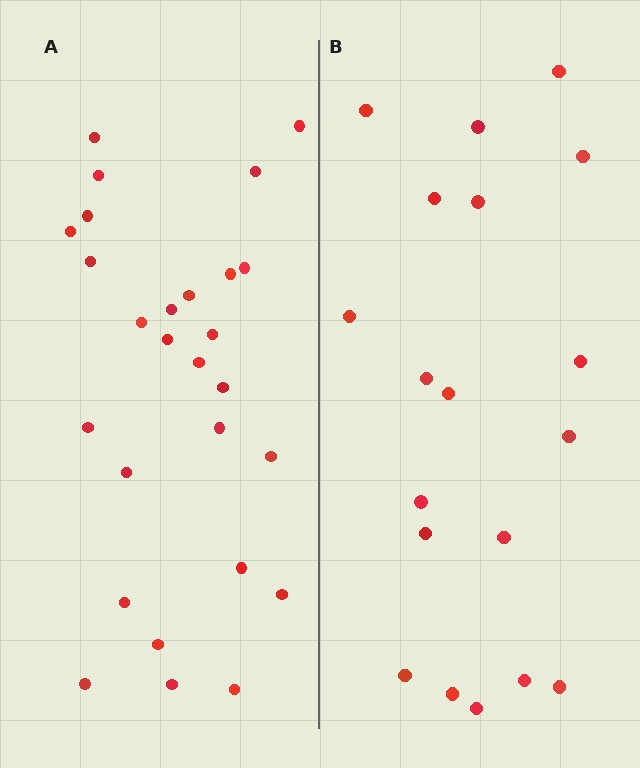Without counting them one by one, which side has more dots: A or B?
Region A (the left region) has more dots.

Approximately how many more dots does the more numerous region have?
Region A has roughly 8 or so more dots than region B.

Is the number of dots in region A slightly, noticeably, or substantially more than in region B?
Region A has noticeably more, but not dramatically so. The ratio is roughly 1.4 to 1.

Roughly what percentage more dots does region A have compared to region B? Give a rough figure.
About 40% more.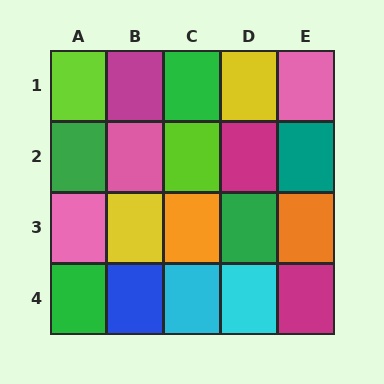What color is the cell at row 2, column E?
Teal.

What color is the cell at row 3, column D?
Green.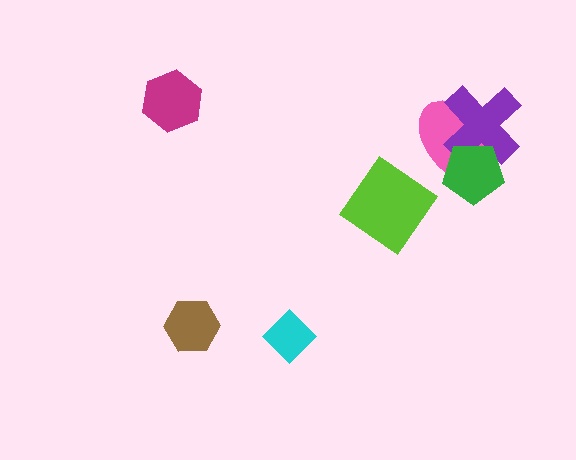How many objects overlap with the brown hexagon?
0 objects overlap with the brown hexagon.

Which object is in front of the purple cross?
The green pentagon is in front of the purple cross.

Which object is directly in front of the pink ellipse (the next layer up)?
The purple cross is directly in front of the pink ellipse.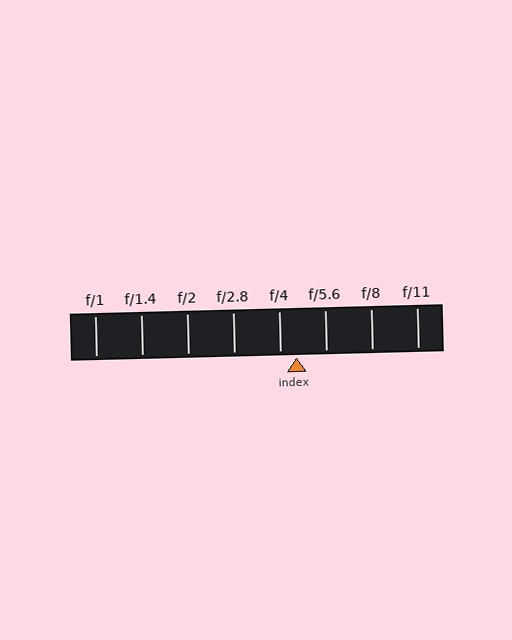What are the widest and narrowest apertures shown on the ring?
The widest aperture shown is f/1 and the narrowest is f/11.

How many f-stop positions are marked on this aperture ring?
There are 8 f-stop positions marked.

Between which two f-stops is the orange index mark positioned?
The index mark is between f/4 and f/5.6.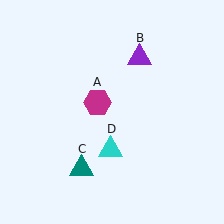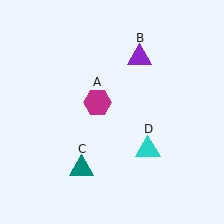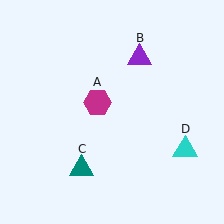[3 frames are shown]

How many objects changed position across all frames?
1 object changed position: cyan triangle (object D).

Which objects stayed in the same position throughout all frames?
Magenta hexagon (object A) and purple triangle (object B) and teal triangle (object C) remained stationary.